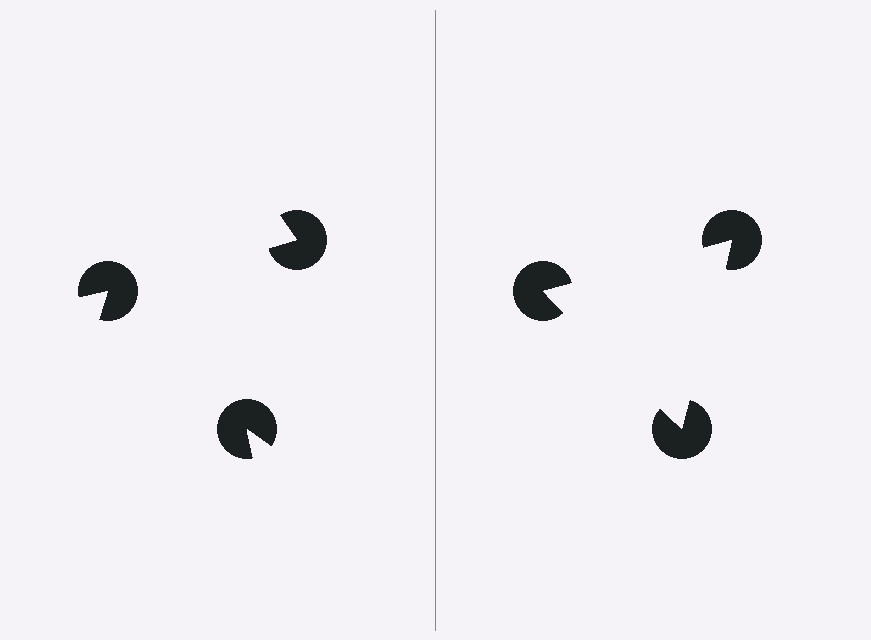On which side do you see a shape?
An illusory triangle appears on the right side. On the left side the wedge cuts are rotated, so no coherent shape forms.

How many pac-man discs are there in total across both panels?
6 — 3 on each side.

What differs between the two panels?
The pac-man discs are positioned identically on both sides; only the wedge orientations differ. On the right they align to a triangle; on the left they are misaligned.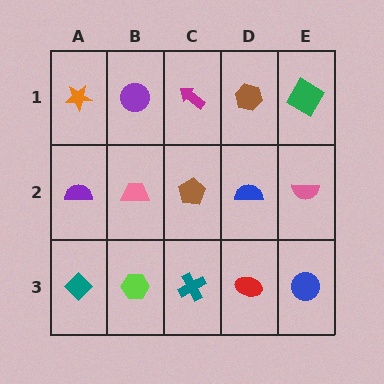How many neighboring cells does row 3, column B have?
3.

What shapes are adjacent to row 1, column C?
A brown pentagon (row 2, column C), a purple circle (row 1, column B), a brown hexagon (row 1, column D).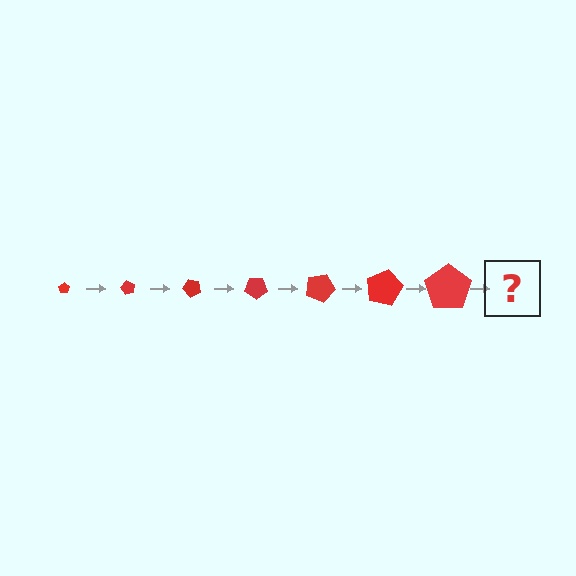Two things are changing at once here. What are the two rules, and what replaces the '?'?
The two rules are that the pentagon grows larger each step and it rotates 60 degrees each step. The '?' should be a pentagon, larger than the previous one and rotated 420 degrees from the start.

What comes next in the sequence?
The next element should be a pentagon, larger than the previous one and rotated 420 degrees from the start.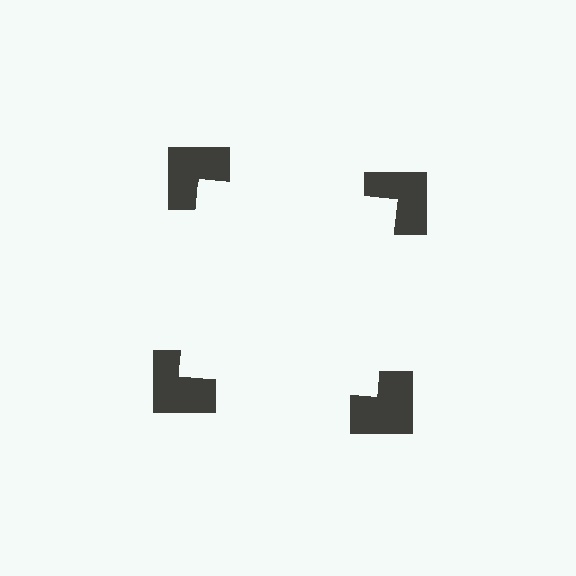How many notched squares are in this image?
There are 4 — one at each vertex of the illusory square.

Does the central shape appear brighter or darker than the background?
It typically appears slightly brighter than the background, even though no actual brightness change is drawn.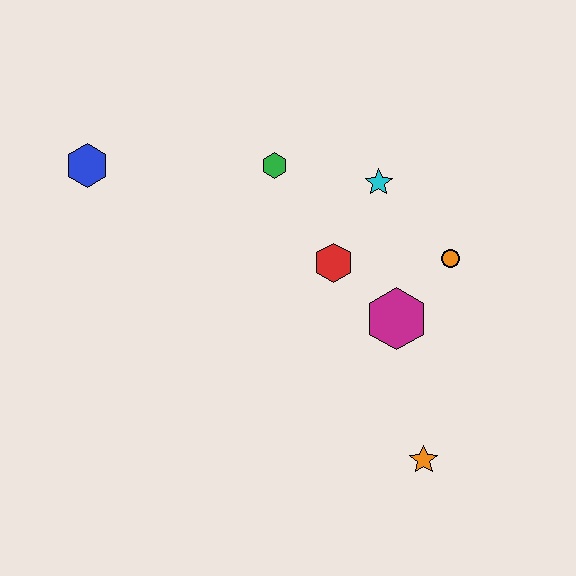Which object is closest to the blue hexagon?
The green hexagon is closest to the blue hexagon.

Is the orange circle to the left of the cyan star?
No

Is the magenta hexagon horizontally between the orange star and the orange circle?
No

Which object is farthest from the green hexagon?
The orange star is farthest from the green hexagon.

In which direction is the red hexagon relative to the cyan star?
The red hexagon is below the cyan star.